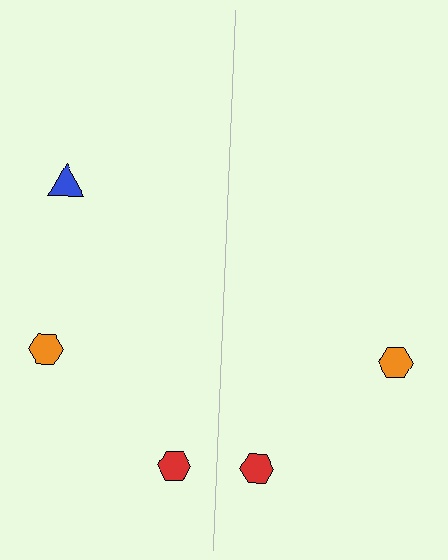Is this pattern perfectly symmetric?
No, the pattern is not perfectly symmetric. A blue triangle is missing from the right side.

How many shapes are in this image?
There are 5 shapes in this image.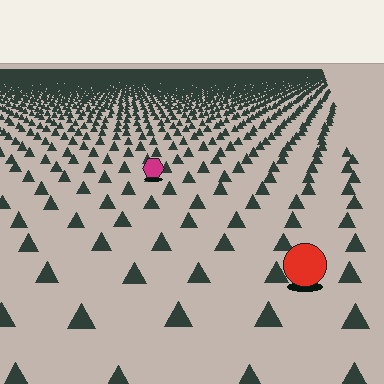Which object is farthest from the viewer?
The magenta hexagon is farthest from the viewer. It appears smaller and the ground texture around it is denser.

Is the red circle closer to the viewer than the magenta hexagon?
Yes. The red circle is closer — you can tell from the texture gradient: the ground texture is coarser near it.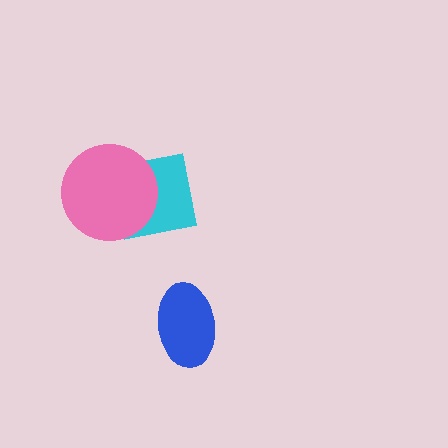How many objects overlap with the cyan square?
1 object overlaps with the cyan square.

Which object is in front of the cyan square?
The pink circle is in front of the cyan square.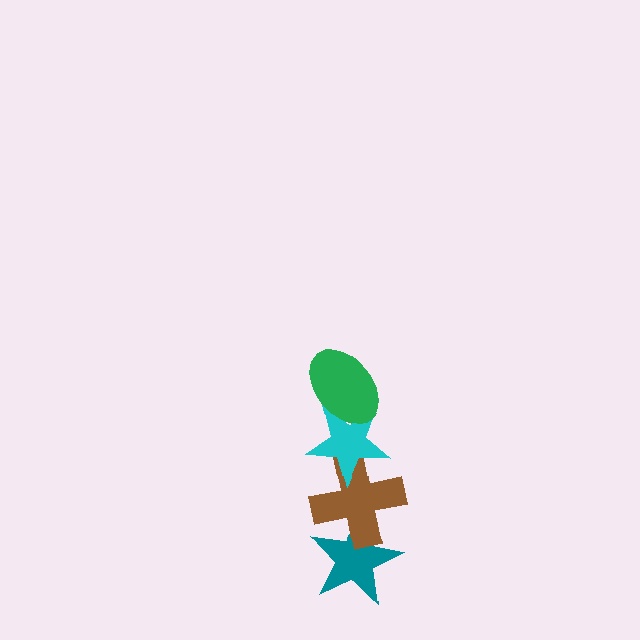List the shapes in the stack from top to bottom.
From top to bottom: the green ellipse, the cyan star, the brown cross, the teal star.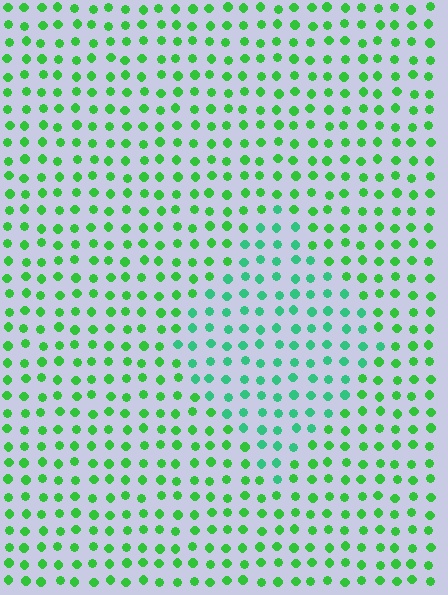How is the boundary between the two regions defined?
The boundary is defined purely by a slight shift in hue (about 30 degrees). Spacing, size, and orientation are identical on both sides.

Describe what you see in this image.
The image is filled with small green elements in a uniform arrangement. A diamond-shaped region is visible where the elements are tinted to a slightly different hue, forming a subtle color boundary.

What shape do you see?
I see a diamond.